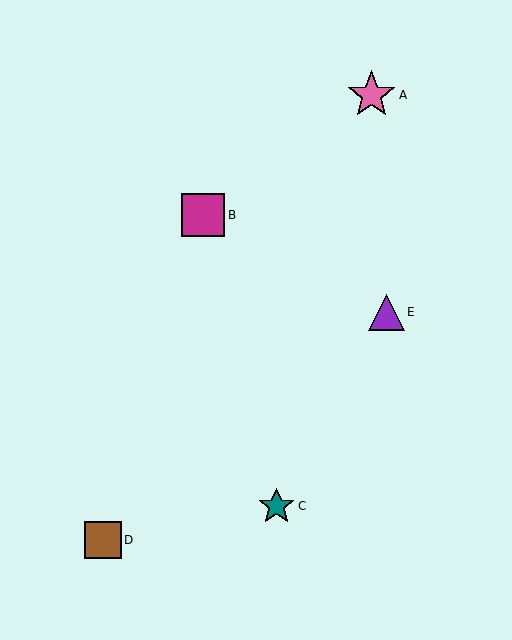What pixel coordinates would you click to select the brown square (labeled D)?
Click at (103, 540) to select the brown square D.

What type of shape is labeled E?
Shape E is a purple triangle.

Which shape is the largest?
The pink star (labeled A) is the largest.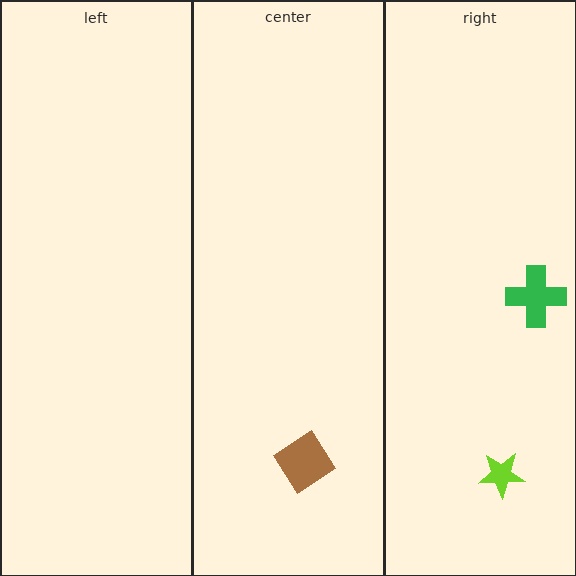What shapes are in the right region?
The green cross, the lime star.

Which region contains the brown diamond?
The center region.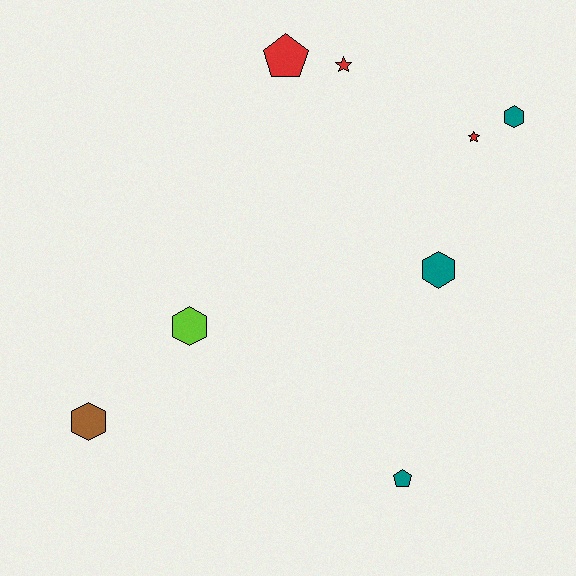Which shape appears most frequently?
Hexagon, with 4 objects.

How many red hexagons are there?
There are no red hexagons.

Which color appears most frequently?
Red, with 3 objects.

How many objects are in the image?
There are 8 objects.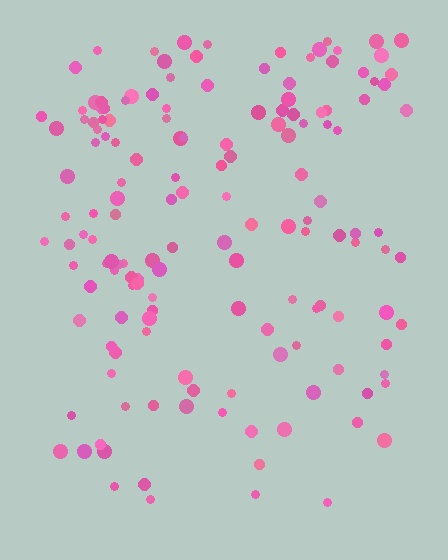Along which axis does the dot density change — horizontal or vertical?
Vertical.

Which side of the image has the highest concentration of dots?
The top.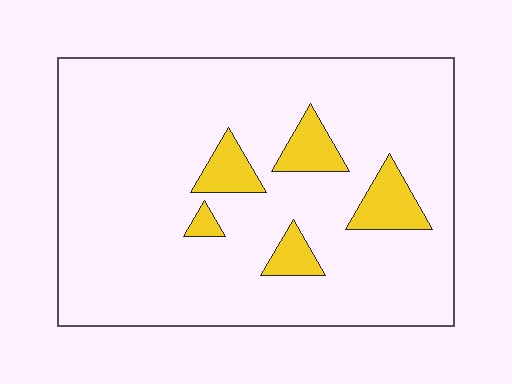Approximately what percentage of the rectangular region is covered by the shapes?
Approximately 10%.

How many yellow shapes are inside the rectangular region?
5.